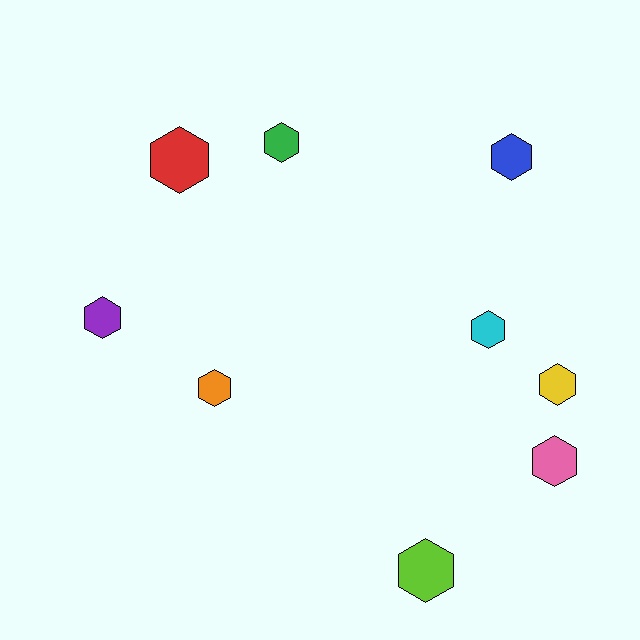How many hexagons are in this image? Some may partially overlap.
There are 9 hexagons.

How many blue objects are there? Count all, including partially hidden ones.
There is 1 blue object.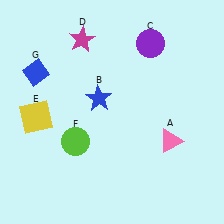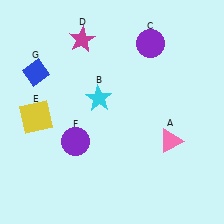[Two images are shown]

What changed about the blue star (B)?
In Image 1, B is blue. In Image 2, it changed to cyan.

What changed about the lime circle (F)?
In Image 1, F is lime. In Image 2, it changed to purple.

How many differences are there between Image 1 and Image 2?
There are 2 differences between the two images.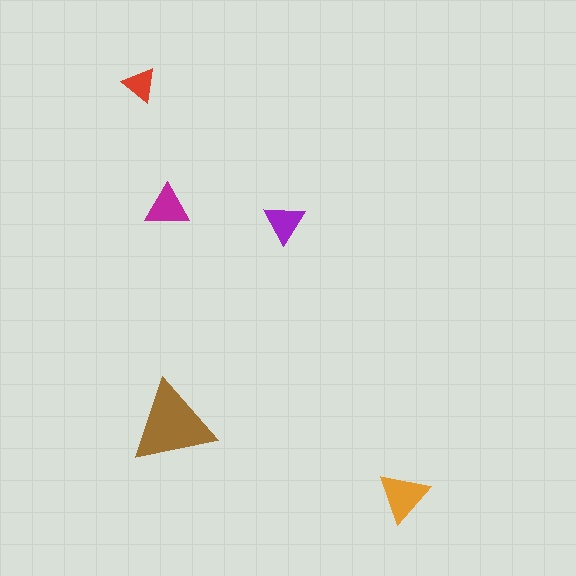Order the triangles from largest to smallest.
the brown one, the orange one, the magenta one, the purple one, the red one.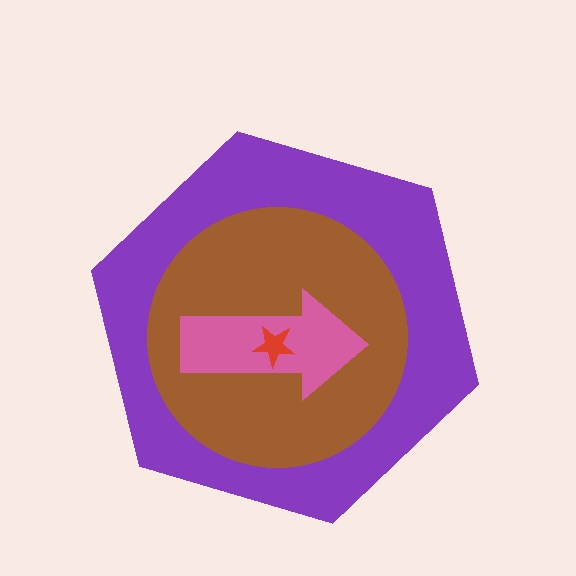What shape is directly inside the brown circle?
The pink arrow.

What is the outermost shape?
The purple hexagon.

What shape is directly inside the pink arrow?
The red star.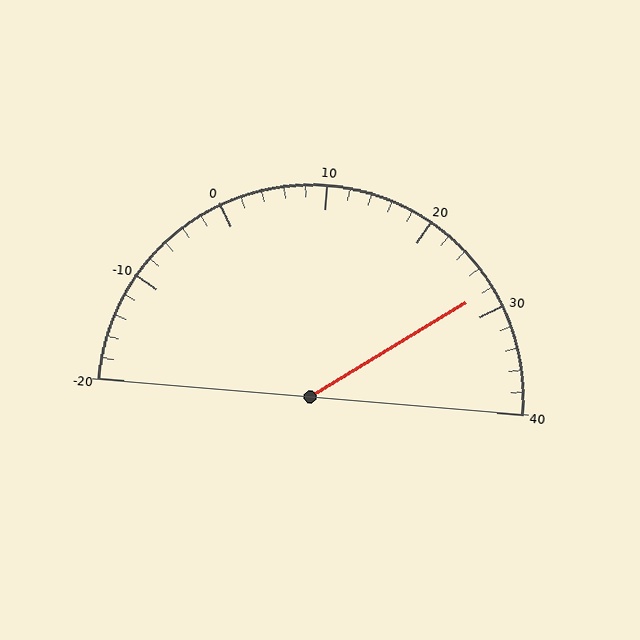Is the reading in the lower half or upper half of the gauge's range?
The reading is in the upper half of the range (-20 to 40).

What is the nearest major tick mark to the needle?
The nearest major tick mark is 30.